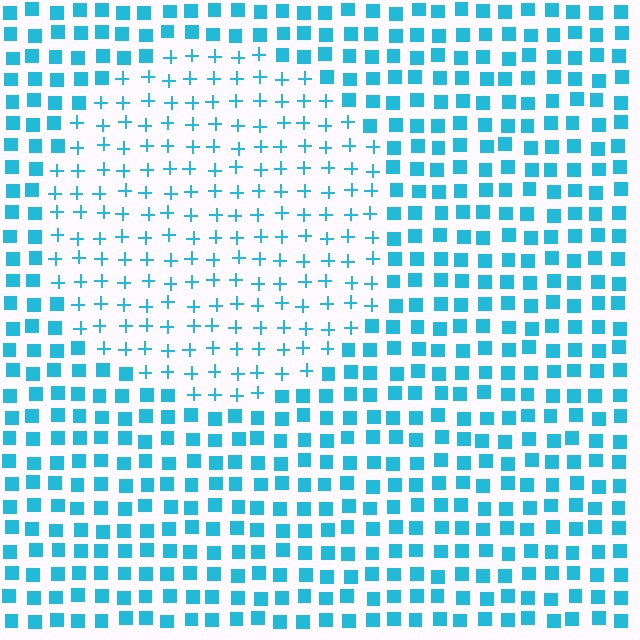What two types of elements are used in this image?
The image uses plus signs inside the circle region and squares outside it.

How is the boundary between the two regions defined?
The boundary is defined by a change in element shape: plus signs inside vs. squares outside. All elements share the same color and spacing.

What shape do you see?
I see a circle.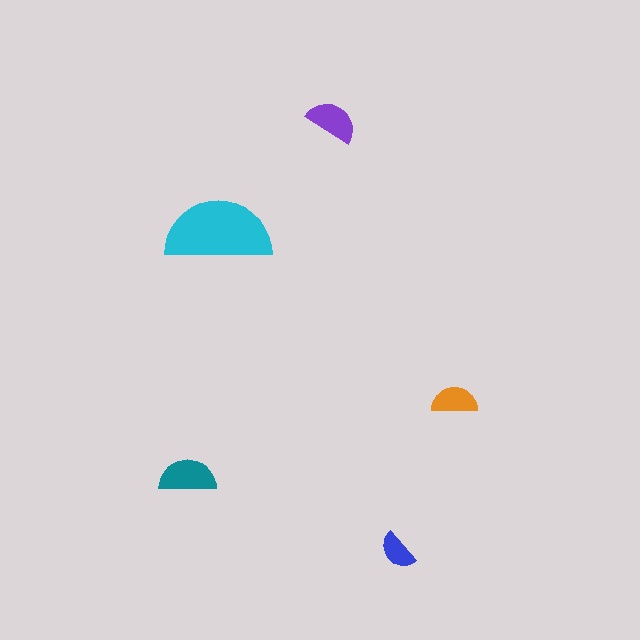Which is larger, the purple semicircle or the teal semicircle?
The teal one.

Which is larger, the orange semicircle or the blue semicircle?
The orange one.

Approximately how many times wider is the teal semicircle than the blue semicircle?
About 1.5 times wider.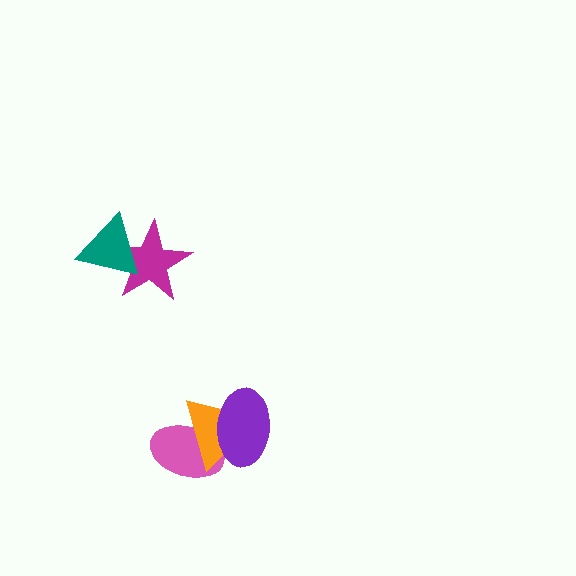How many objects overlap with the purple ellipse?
2 objects overlap with the purple ellipse.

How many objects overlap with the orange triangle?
2 objects overlap with the orange triangle.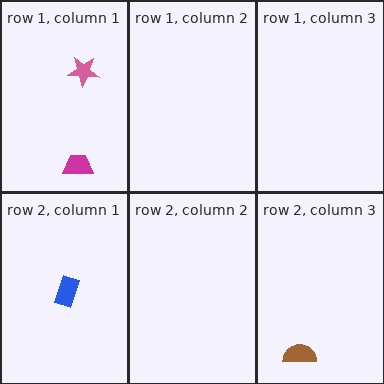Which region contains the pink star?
The row 1, column 1 region.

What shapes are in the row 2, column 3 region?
The brown semicircle.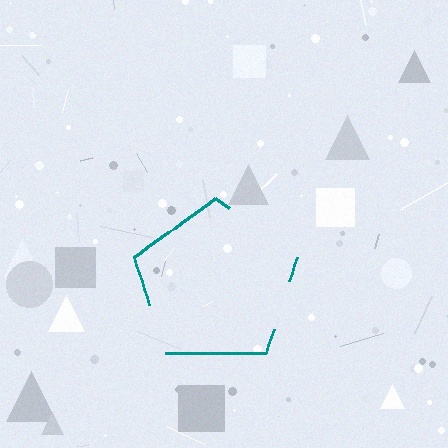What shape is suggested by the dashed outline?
The dashed outline suggests a pentagon.